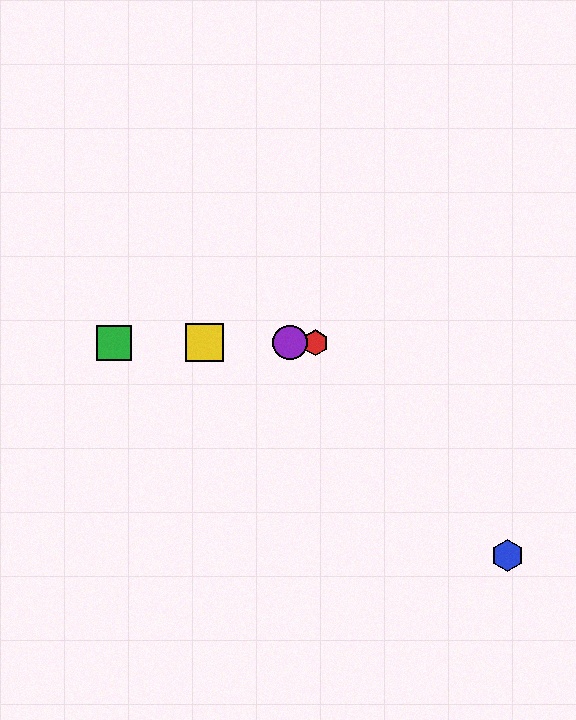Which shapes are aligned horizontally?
The red hexagon, the green square, the yellow square, the purple circle are aligned horizontally.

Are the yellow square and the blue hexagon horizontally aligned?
No, the yellow square is at y≈343 and the blue hexagon is at y≈556.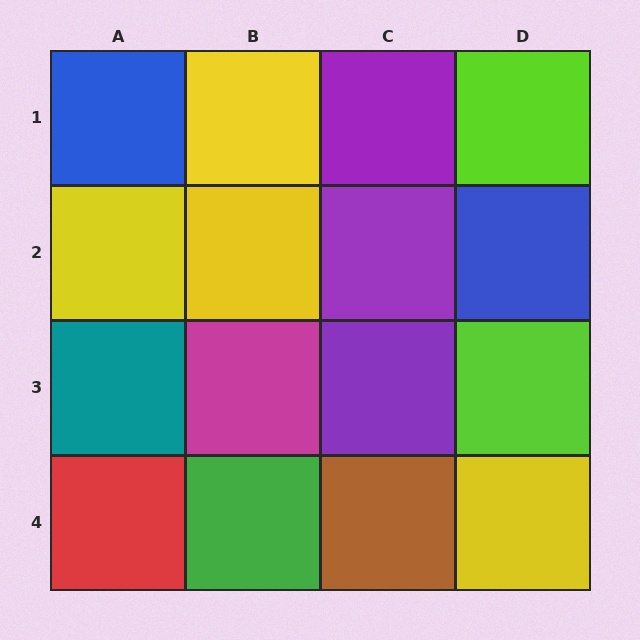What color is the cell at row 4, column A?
Red.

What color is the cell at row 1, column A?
Blue.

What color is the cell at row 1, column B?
Yellow.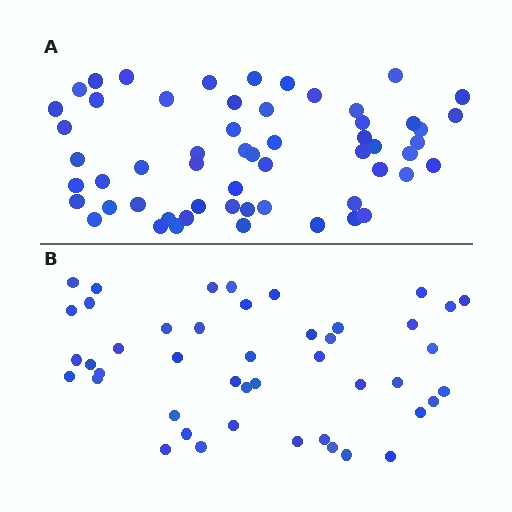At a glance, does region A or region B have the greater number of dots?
Region A (the top region) has more dots.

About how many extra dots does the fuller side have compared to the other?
Region A has roughly 12 or so more dots than region B.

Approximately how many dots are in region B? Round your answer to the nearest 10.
About 40 dots. (The exact count is 45, which rounds to 40.)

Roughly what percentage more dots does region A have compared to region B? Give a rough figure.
About 25% more.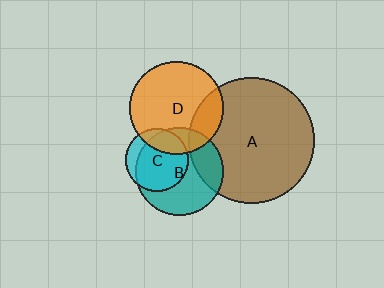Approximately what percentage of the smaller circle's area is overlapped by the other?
Approximately 20%.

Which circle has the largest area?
Circle A (brown).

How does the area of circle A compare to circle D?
Approximately 1.8 times.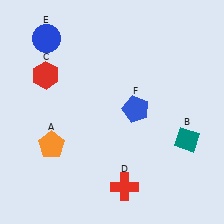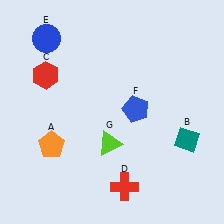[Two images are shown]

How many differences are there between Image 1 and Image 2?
There is 1 difference between the two images.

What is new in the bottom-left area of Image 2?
A lime triangle (G) was added in the bottom-left area of Image 2.